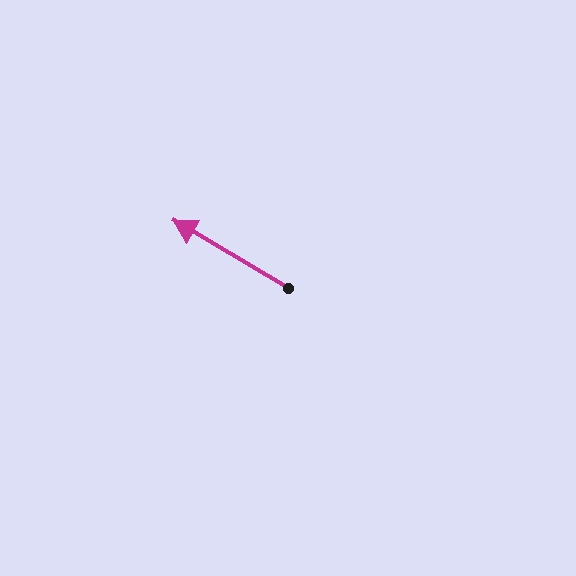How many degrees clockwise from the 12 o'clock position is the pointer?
Approximately 300 degrees.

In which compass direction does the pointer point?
Northwest.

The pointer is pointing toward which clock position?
Roughly 10 o'clock.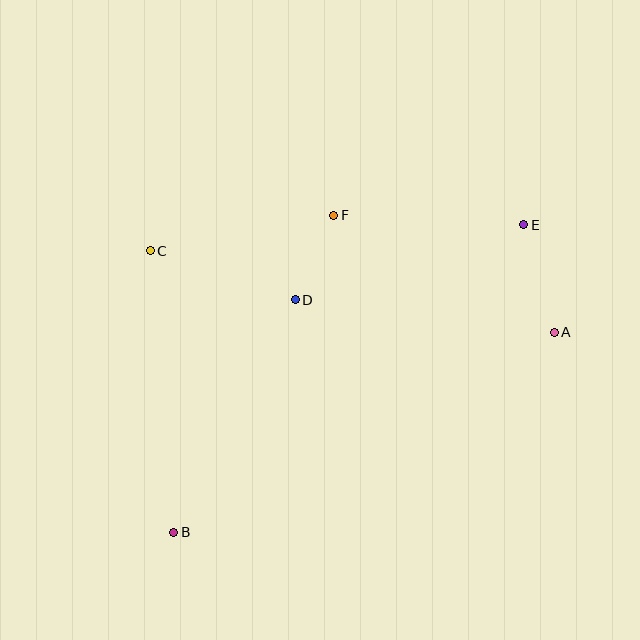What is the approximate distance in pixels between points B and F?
The distance between B and F is approximately 355 pixels.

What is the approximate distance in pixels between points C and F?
The distance between C and F is approximately 187 pixels.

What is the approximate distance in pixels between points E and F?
The distance between E and F is approximately 191 pixels.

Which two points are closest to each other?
Points D and F are closest to each other.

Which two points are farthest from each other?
Points B and E are farthest from each other.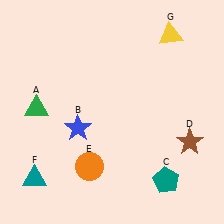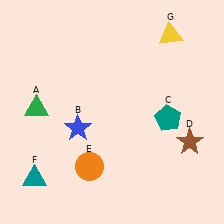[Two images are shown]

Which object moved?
The teal pentagon (C) moved up.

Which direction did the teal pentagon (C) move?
The teal pentagon (C) moved up.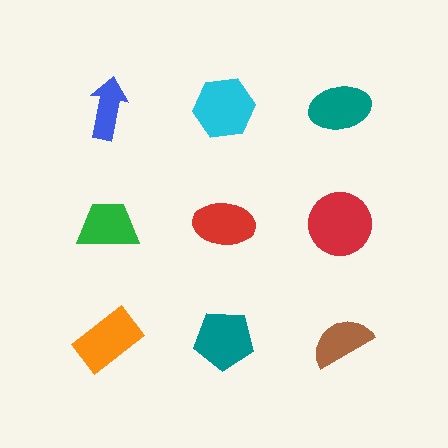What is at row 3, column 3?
A brown semicircle.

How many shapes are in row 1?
3 shapes.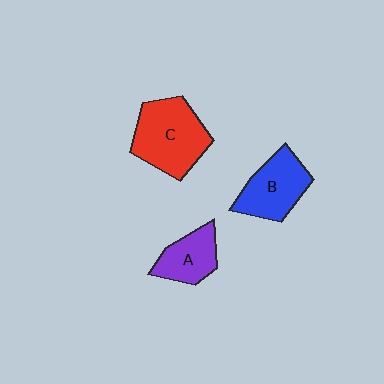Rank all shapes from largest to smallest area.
From largest to smallest: C (red), B (blue), A (purple).